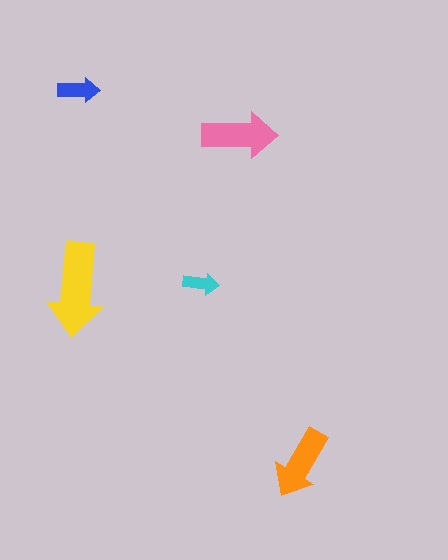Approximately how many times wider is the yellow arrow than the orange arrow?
About 1.5 times wider.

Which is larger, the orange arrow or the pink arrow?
The pink one.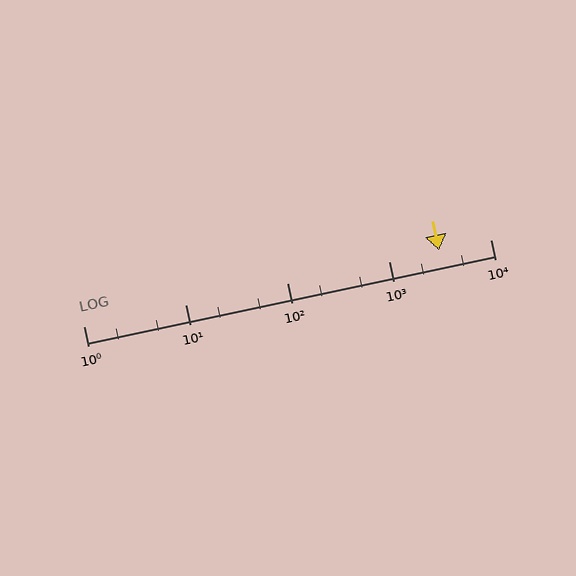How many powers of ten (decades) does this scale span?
The scale spans 4 decades, from 1 to 10000.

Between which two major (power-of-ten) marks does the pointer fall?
The pointer is between 1000 and 10000.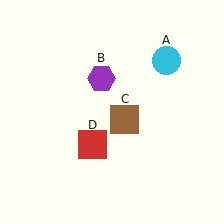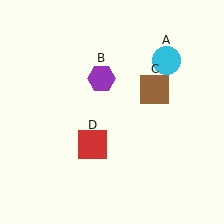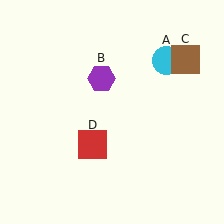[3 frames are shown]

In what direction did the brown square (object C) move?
The brown square (object C) moved up and to the right.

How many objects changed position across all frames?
1 object changed position: brown square (object C).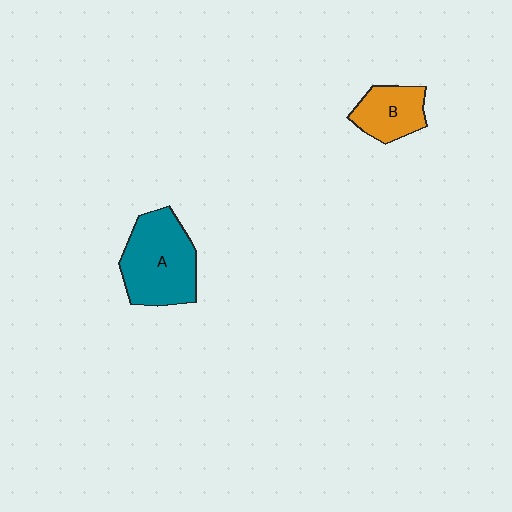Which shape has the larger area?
Shape A (teal).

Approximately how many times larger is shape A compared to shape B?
Approximately 1.8 times.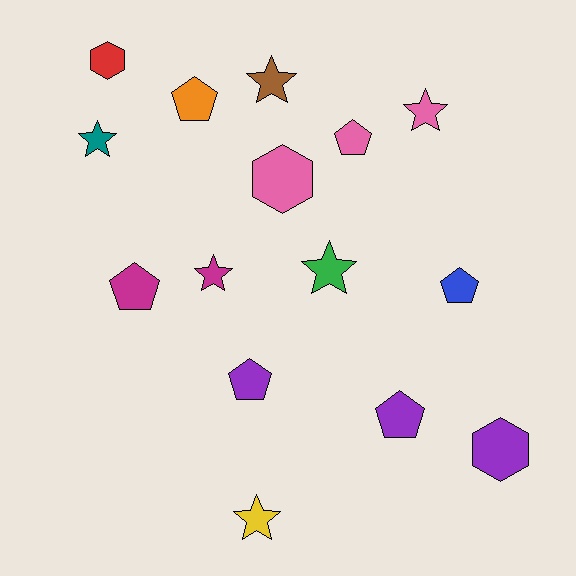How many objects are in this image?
There are 15 objects.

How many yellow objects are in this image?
There is 1 yellow object.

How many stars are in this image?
There are 6 stars.